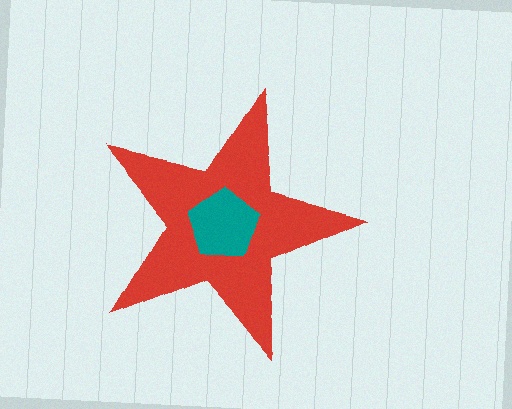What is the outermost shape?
The red star.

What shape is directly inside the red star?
The teal pentagon.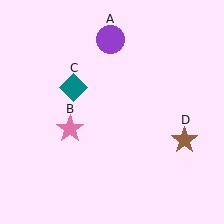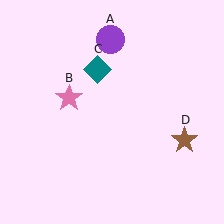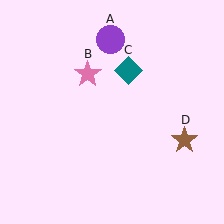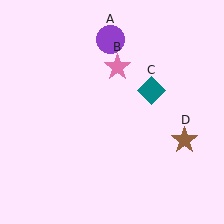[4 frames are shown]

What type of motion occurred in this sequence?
The pink star (object B), teal diamond (object C) rotated clockwise around the center of the scene.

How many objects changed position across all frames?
2 objects changed position: pink star (object B), teal diamond (object C).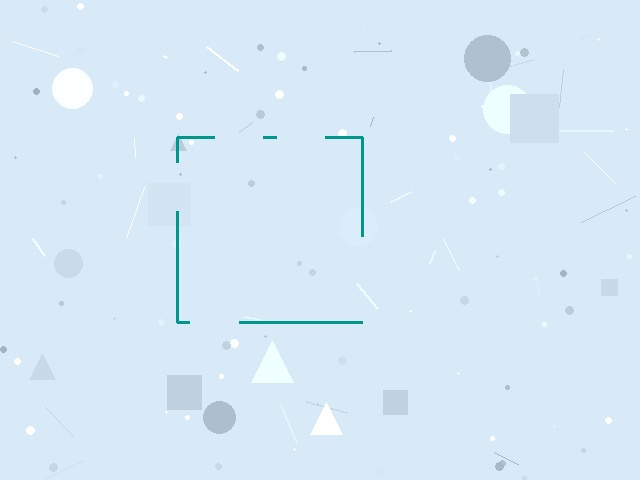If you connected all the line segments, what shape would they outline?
They would outline a square.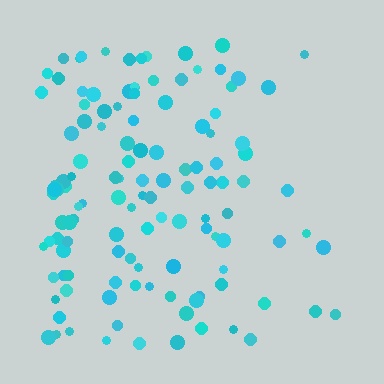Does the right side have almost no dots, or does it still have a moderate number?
Still a moderate number, just noticeably fewer than the left.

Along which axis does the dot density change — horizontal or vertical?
Horizontal.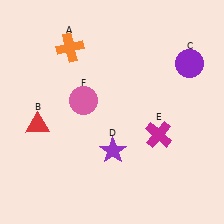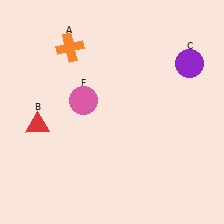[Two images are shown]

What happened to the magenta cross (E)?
The magenta cross (E) was removed in Image 2. It was in the bottom-right area of Image 1.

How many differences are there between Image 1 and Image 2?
There are 2 differences between the two images.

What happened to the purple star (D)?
The purple star (D) was removed in Image 2. It was in the bottom-right area of Image 1.